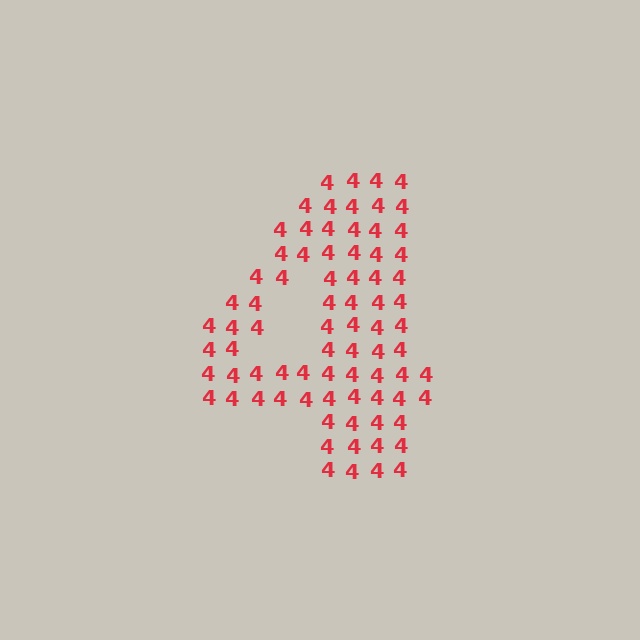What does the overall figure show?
The overall figure shows the digit 4.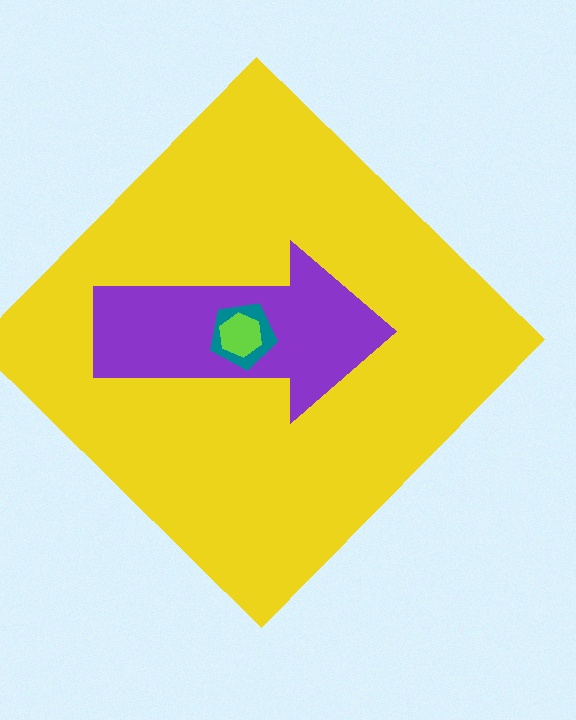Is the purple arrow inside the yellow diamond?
Yes.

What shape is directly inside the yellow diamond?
The purple arrow.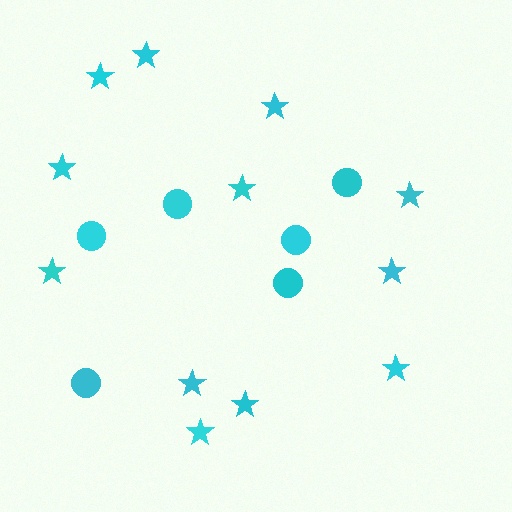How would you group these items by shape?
There are 2 groups: one group of circles (6) and one group of stars (12).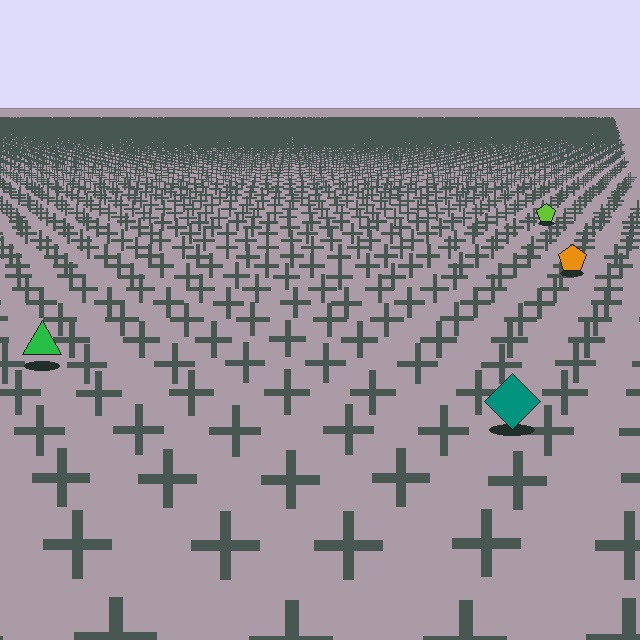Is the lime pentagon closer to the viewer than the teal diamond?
No. The teal diamond is closer — you can tell from the texture gradient: the ground texture is coarser near it.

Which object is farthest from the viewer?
The lime pentagon is farthest from the viewer. It appears smaller and the ground texture around it is denser.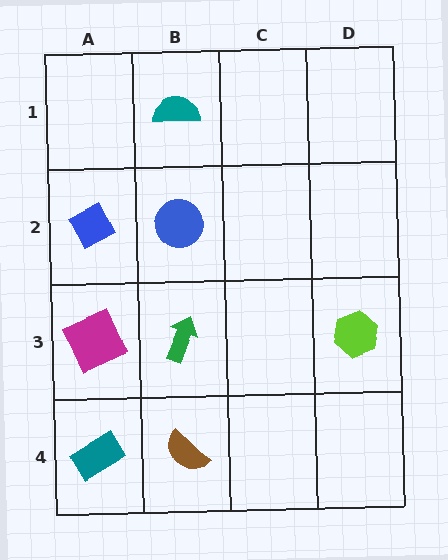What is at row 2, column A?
A blue diamond.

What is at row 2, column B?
A blue circle.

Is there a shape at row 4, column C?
No, that cell is empty.